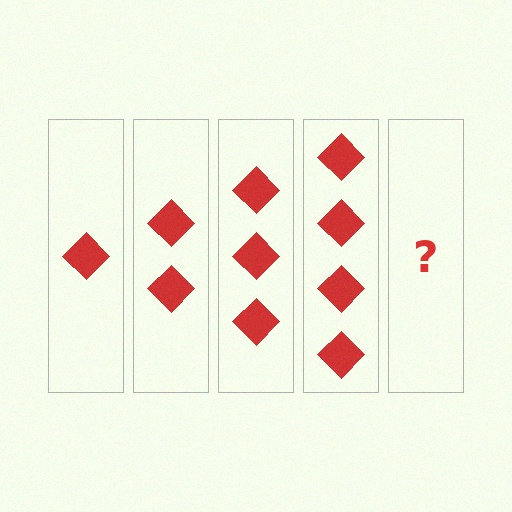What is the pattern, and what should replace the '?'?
The pattern is that each step adds one more diamond. The '?' should be 5 diamonds.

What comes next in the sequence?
The next element should be 5 diamonds.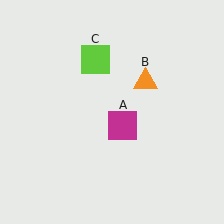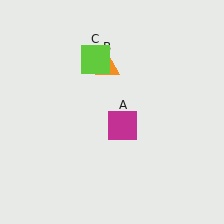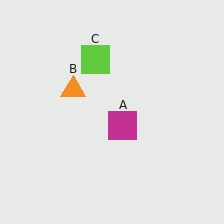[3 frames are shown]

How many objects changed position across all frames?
1 object changed position: orange triangle (object B).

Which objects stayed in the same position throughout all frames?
Magenta square (object A) and lime square (object C) remained stationary.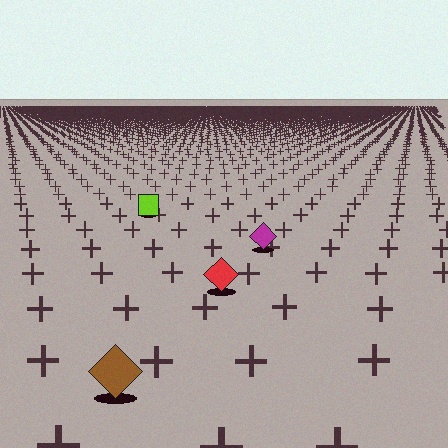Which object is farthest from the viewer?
The lime square is farthest from the viewer. It appears smaller and the ground texture around it is denser.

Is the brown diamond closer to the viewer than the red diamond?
Yes. The brown diamond is closer — you can tell from the texture gradient: the ground texture is coarser near it.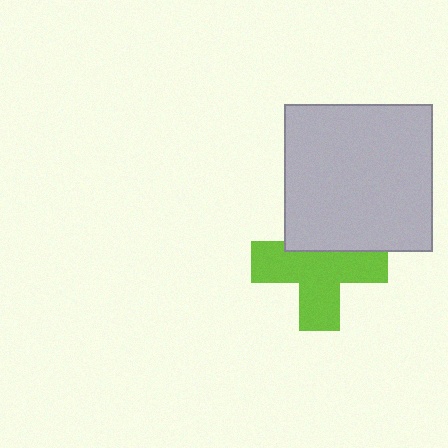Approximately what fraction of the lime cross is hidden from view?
Roughly 31% of the lime cross is hidden behind the light gray square.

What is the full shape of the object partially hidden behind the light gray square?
The partially hidden object is a lime cross.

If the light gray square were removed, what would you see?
You would see the complete lime cross.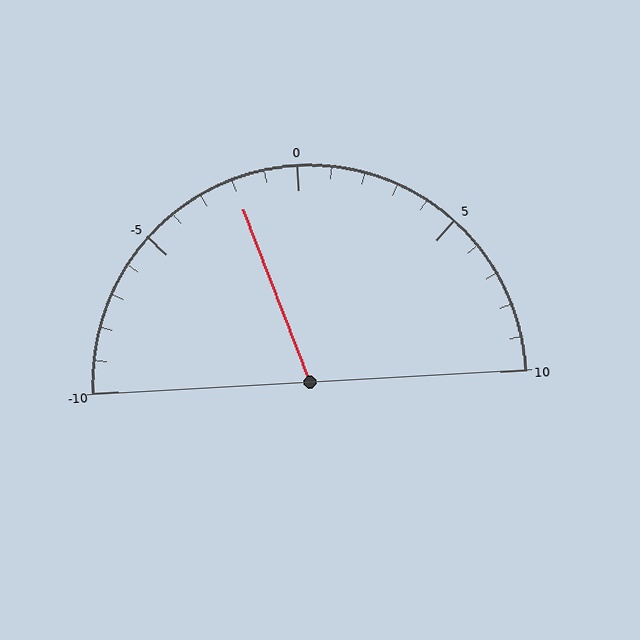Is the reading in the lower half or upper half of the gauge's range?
The reading is in the lower half of the range (-10 to 10).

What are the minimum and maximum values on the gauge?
The gauge ranges from -10 to 10.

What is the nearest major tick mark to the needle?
The nearest major tick mark is 0.